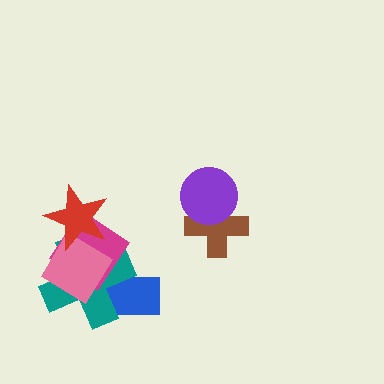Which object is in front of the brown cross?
The purple circle is in front of the brown cross.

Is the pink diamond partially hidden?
Yes, it is partially covered by another shape.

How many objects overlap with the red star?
3 objects overlap with the red star.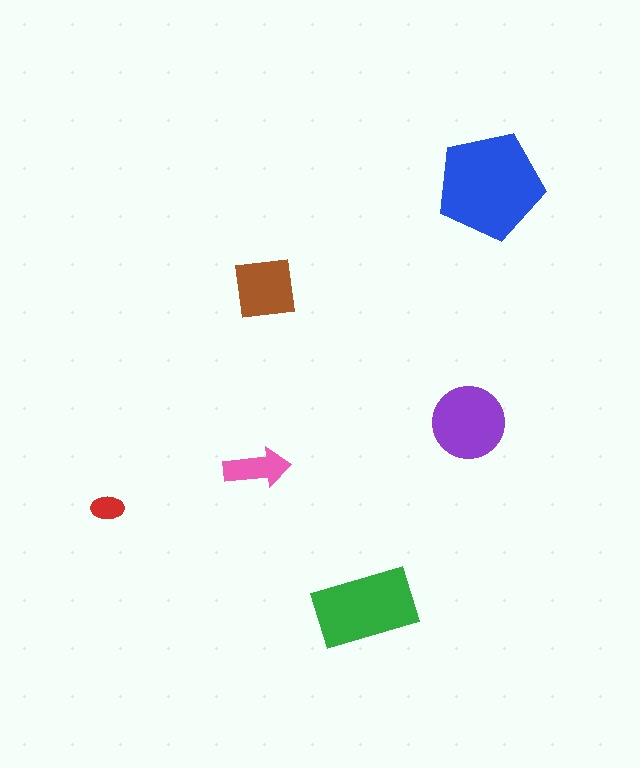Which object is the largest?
The blue pentagon.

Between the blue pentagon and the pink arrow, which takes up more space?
The blue pentagon.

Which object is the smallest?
The red ellipse.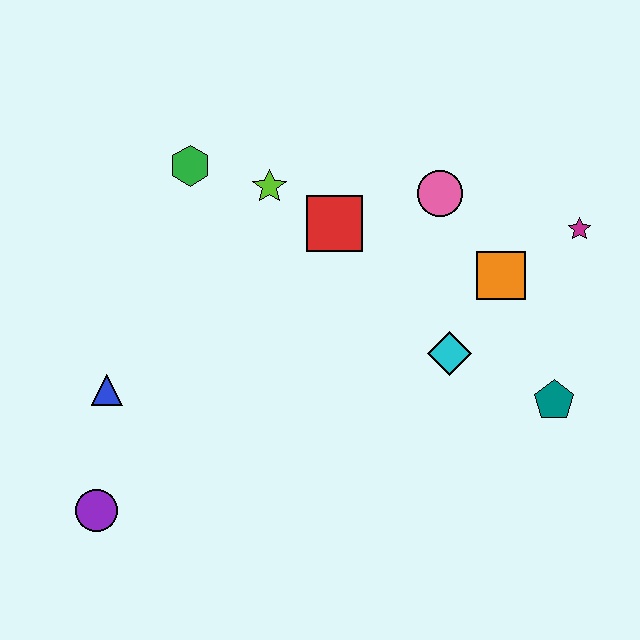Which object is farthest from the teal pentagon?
The purple circle is farthest from the teal pentagon.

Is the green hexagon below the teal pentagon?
No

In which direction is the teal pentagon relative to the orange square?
The teal pentagon is below the orange square.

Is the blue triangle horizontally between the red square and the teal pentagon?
No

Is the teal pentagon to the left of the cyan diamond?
No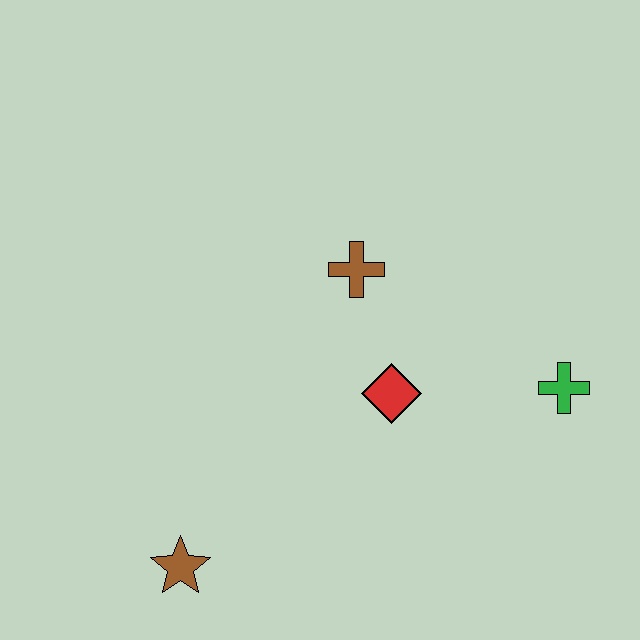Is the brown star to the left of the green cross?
Yes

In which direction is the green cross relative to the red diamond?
The green cross is to the right of the red diamond.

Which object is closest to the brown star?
The red diamond is closest to the brown star.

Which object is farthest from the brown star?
The green cross is farthest from the brown star.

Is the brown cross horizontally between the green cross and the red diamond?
No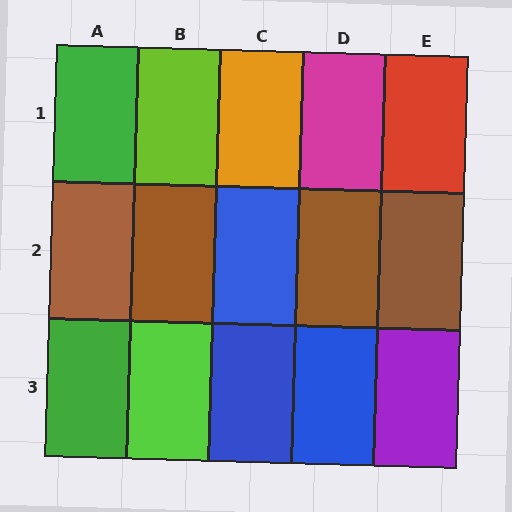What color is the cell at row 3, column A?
Green.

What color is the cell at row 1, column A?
Green.